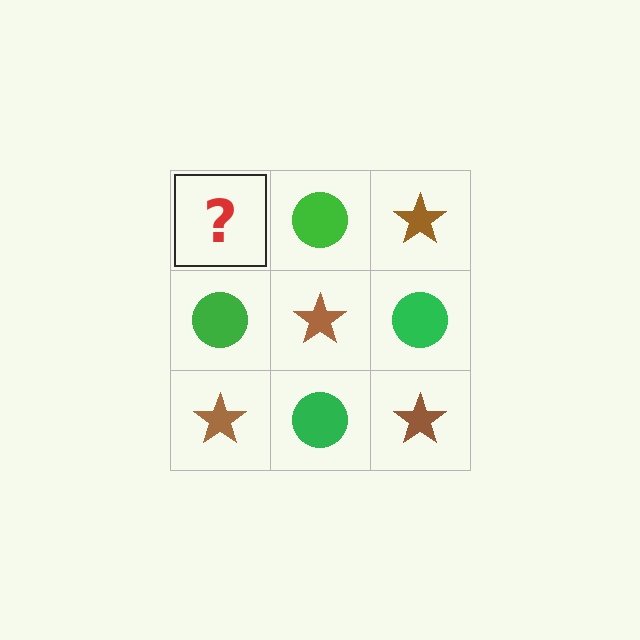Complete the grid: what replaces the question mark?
The question mark should be replaced with a brown star.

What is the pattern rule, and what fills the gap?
The rule is that it alternates brown star and green circle in a checkerboard pattern. The gap should be filled with a brown star.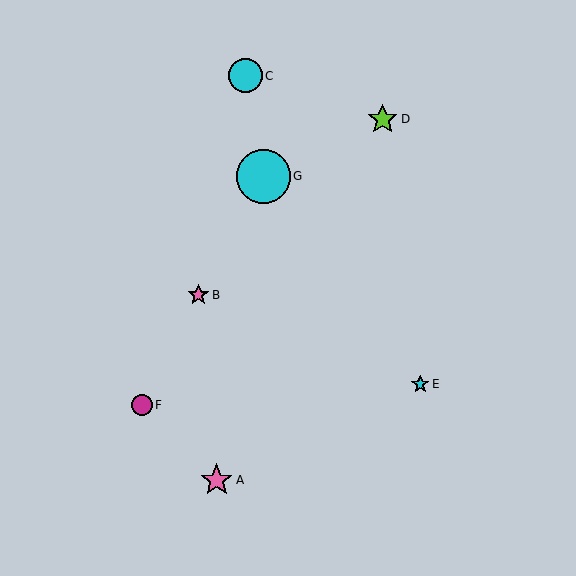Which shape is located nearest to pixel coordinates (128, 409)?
The magenta circle (labeled F) at (142, 405) is nearest to that location.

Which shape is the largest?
The cyan circle (labeled G) is the largest.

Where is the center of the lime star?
The center of the lime star is at (383, 119).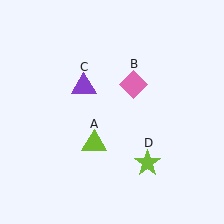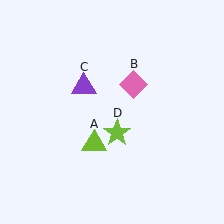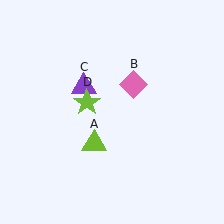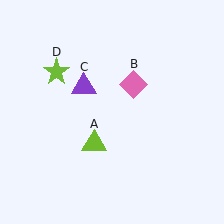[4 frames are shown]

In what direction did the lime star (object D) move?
The lime star (object D) moved up and to the left.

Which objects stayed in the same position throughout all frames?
Lime triangle (object A) and pink diamond (object B) and purple triangle (object C) remained stationary.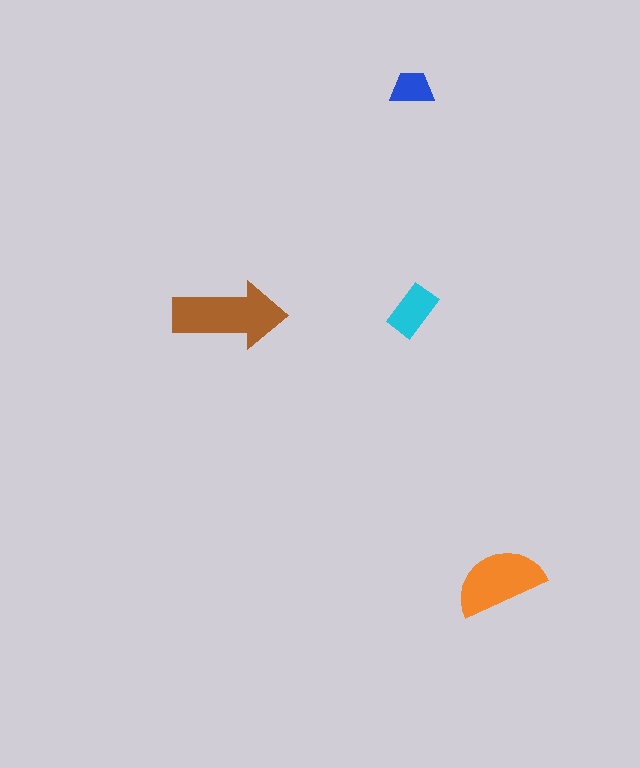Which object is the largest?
The brown arrow.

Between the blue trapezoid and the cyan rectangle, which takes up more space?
The cyan rectangle.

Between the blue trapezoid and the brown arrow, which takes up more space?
The brown arrow.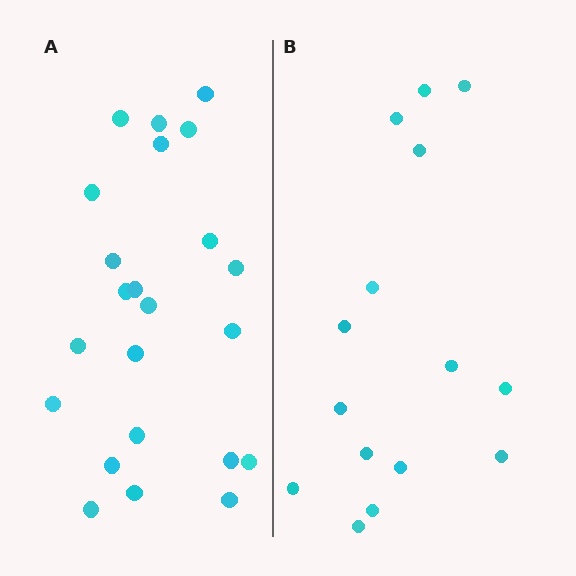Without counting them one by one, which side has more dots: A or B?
Region A (the left region) has more dots.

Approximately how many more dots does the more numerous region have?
Region A has roughly 8 or so more dots than region B.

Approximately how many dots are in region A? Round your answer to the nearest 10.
About 20 dots. (The exact count is 23, which rounds to 20.)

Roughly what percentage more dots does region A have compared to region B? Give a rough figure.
About 55% more.